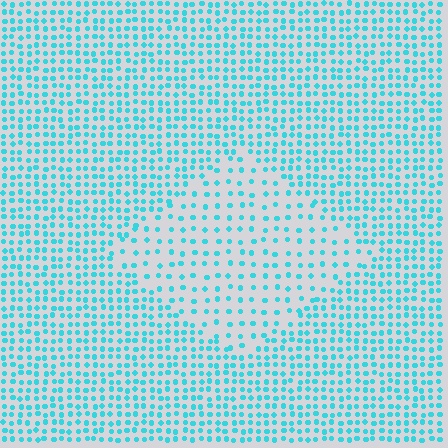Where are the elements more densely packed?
The elements are more densely packed outside the diamond boundary.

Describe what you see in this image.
The image contains small cyan elements arranged at two different densities. A diamond-shaped region is visible where the elements are less densely packed than the surrounding area.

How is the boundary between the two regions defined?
The boundary is defined by a change in element density (approximately 2.1x ratio). All elements are the same color, size, and shape.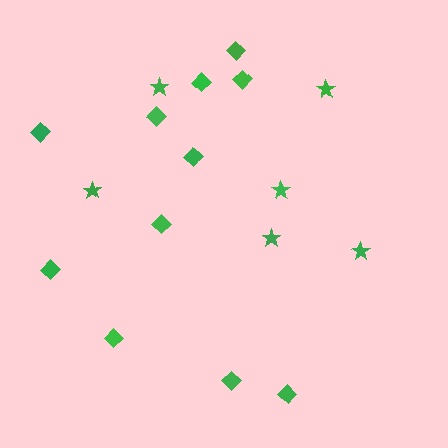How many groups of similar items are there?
There are 2 groups: one group of stars (6) and one group of diamonds (11).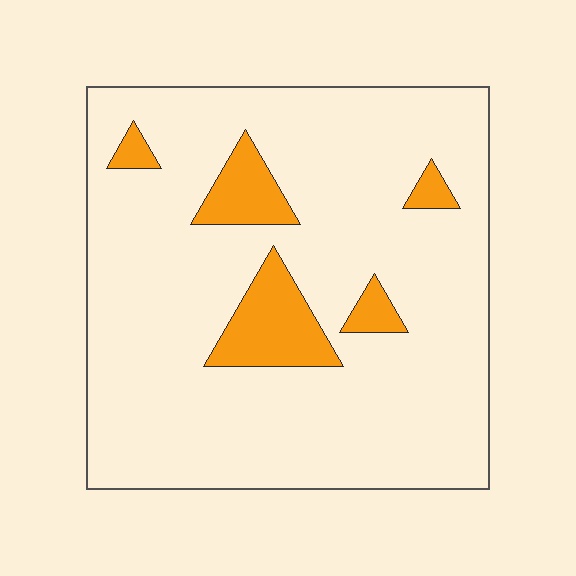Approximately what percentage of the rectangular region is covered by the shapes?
Approximately 10%.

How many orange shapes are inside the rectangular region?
5.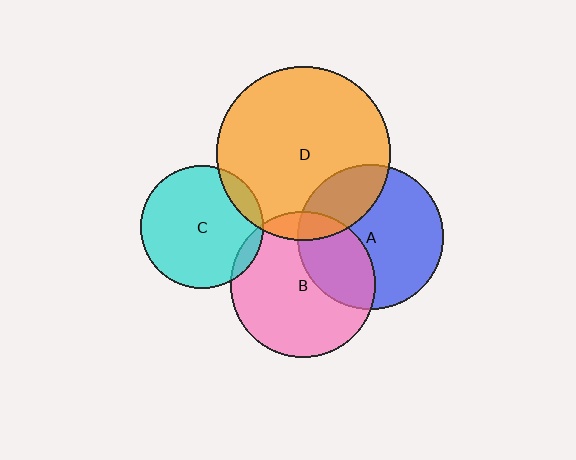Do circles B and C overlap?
Yes.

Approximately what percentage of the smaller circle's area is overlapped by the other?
Approximately 5%.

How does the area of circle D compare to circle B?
Approximately 1.4 times.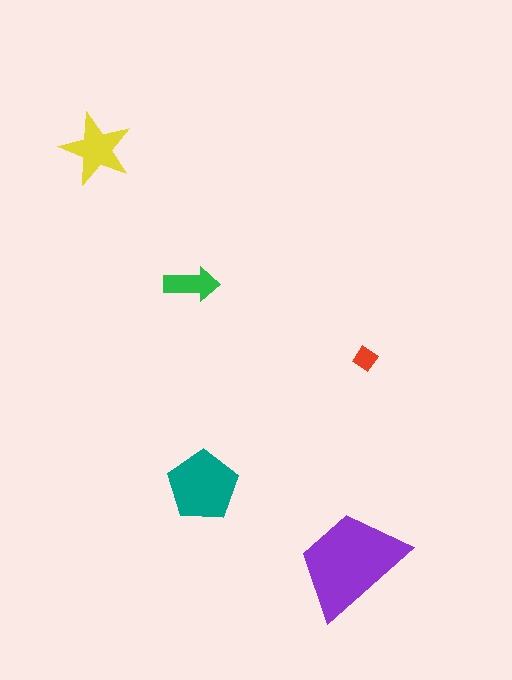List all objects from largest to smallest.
The purple trapezoid, the teal pentagon, the yellow star, the green arrow, the red diamond.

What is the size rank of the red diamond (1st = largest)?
5th.